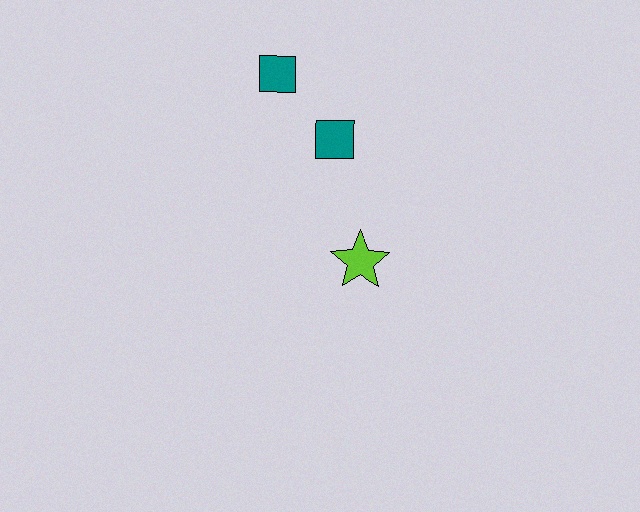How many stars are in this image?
There is 1 star.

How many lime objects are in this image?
There is 1 lime object.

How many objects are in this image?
There are 3 objects.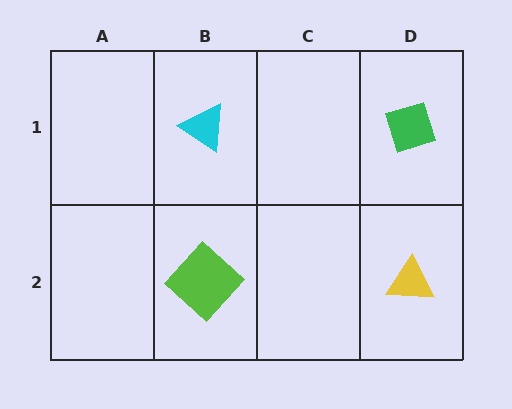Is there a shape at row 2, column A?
No, that cell is empty.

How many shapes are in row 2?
2 shapes.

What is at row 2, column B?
A lime diamond.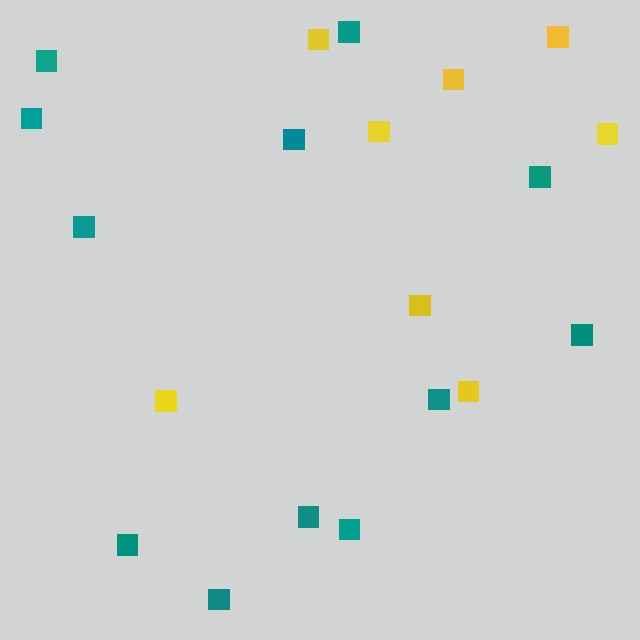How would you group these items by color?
There are 2 groups: one group of yellow squares (8) and one group of teal squares (12).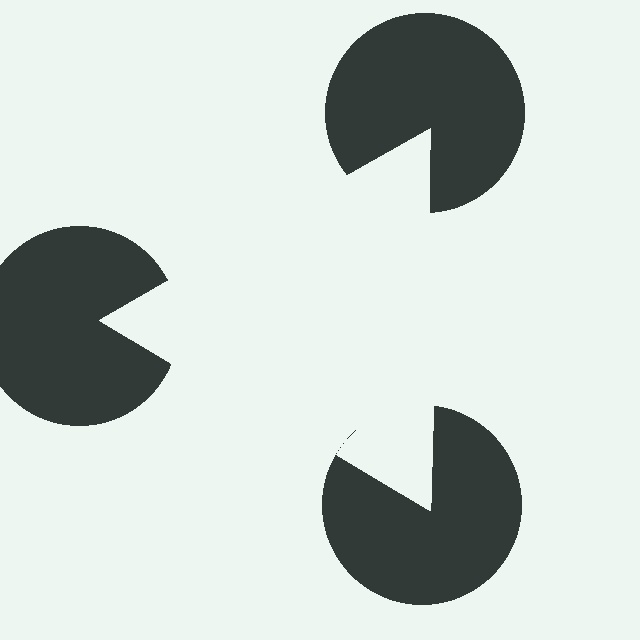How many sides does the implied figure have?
3 sides.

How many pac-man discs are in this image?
There are 3 — one at each vertex of the illusory triangle.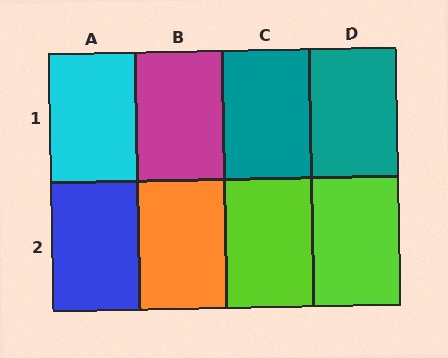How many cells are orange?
1 cell is orange.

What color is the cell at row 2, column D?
Lime.